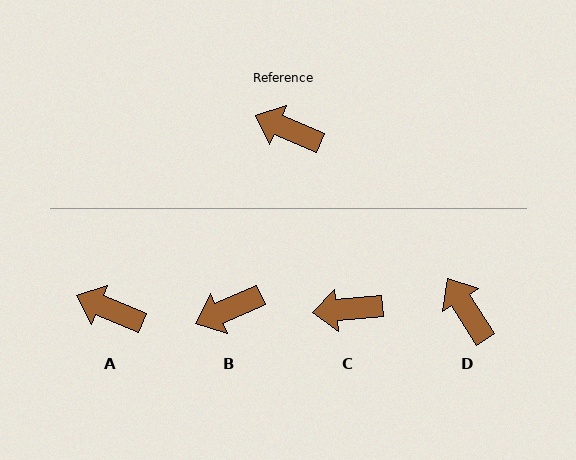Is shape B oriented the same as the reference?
No, it is off by about 46 degrees.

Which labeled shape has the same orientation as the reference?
A.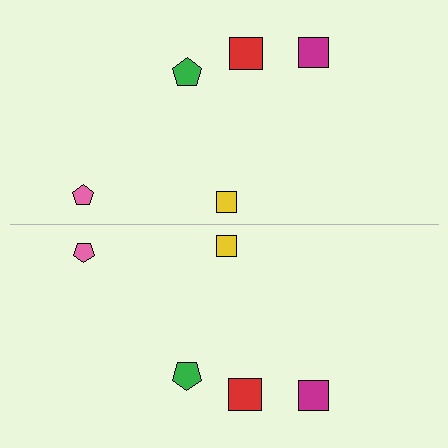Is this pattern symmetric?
Yes, this pattern has bilateral (reflection) symmetry.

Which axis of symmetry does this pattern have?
The pattern has a horizontal axis of symmetry running through the center of the image.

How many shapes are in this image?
There are 10 shapes in this image.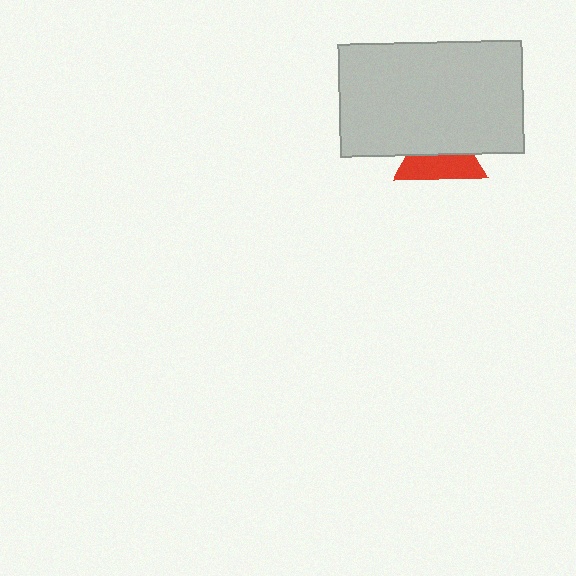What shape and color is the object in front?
The object in front is a light gray rectangle.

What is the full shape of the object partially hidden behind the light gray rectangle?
The partially hidden object is a red triangle.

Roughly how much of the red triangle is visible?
About half of it is visible (roughly 49%).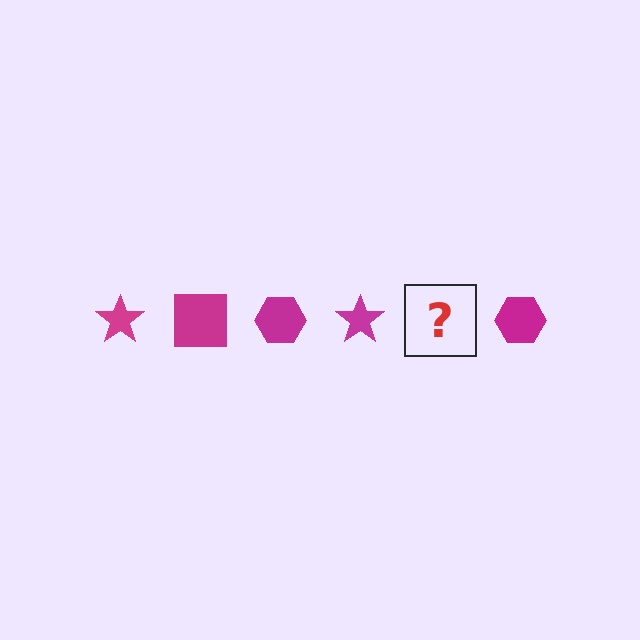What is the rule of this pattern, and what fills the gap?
The rule is that the pattern cycles through star, square, hexagon shapes in magenta. The gap should be filled with a magenta square.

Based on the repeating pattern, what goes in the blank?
The blank should be a magenta square.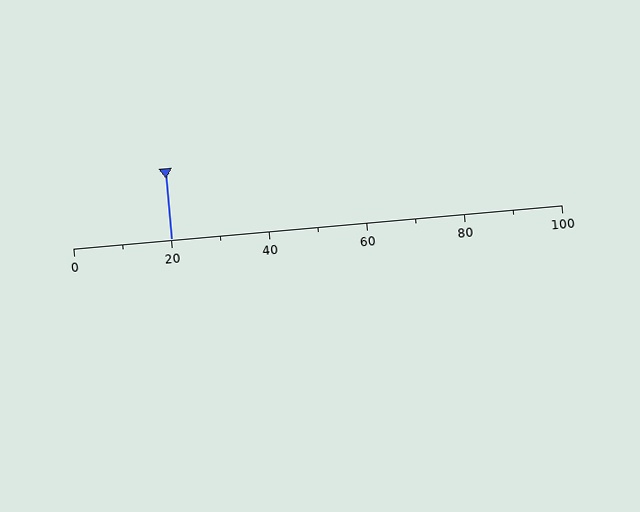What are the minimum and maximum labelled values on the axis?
The axis runs from 0 to 100.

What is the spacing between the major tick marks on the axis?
The major ticks are spaced 20 apart.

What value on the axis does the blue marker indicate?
The marker indicates approximately 20.